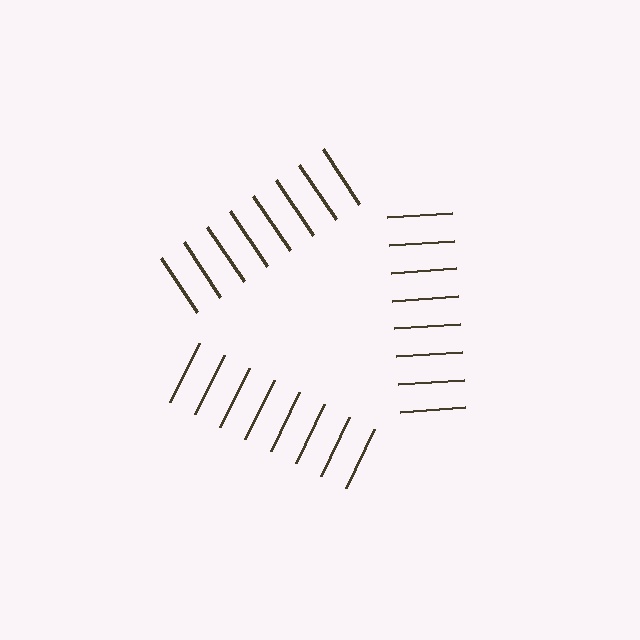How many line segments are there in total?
24 — 8 along each of the 3 edges.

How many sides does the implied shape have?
3 sides — the line-ends trace a triangle.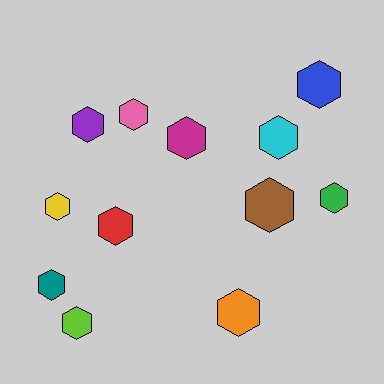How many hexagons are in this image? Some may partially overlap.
There are 12 hexagons.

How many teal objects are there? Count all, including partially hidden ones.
There is 1 teal object.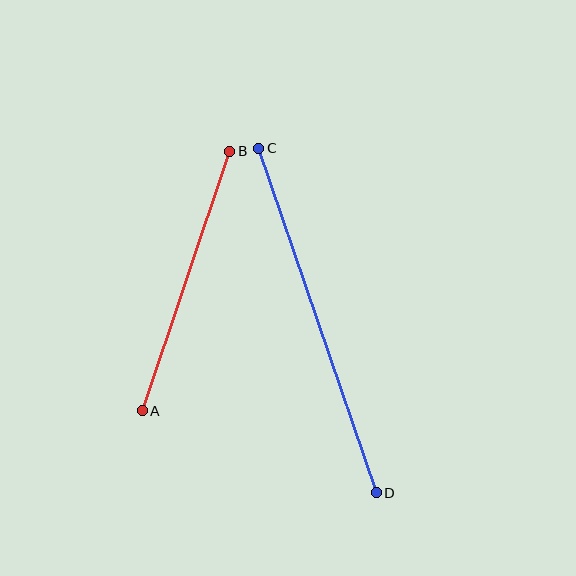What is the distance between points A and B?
The distance is approximately 274 pixels.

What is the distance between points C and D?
The distance is approximately 364 pixels.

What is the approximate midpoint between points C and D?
The midpoint is at approximately (318, 321) pixels.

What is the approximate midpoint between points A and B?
The midpoint is at approximately (186, 281) pixels.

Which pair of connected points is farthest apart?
Points C and D are farthest apart.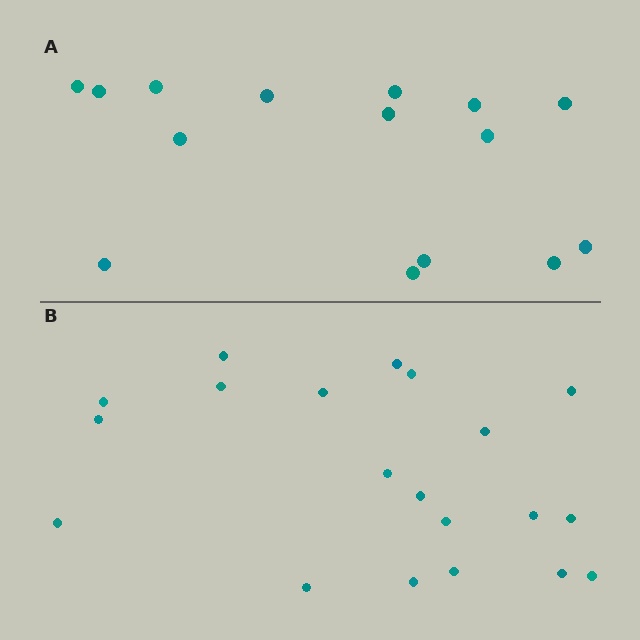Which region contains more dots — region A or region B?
Region B (the bottom region) has more dots.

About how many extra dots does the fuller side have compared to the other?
Region B has about 5 more dots than region A.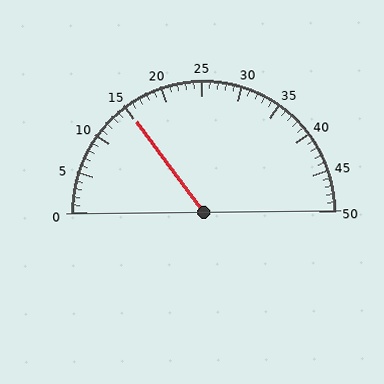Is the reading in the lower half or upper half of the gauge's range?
The reading is in the lower half of the range (0 to 50).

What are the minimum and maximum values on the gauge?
The gauge ranges from 0 to 50.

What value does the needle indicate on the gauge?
The needle indicates approximately 15.